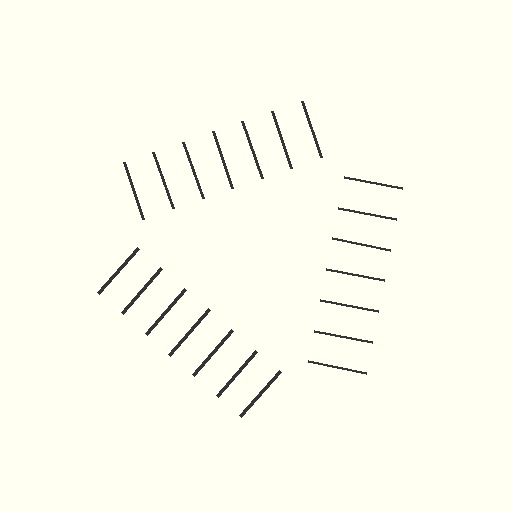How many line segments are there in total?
21 — 7 along each of the 3 edges.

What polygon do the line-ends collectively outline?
An illusory triangle — the line segments terminate on its edges but no continuous stroke is drawn.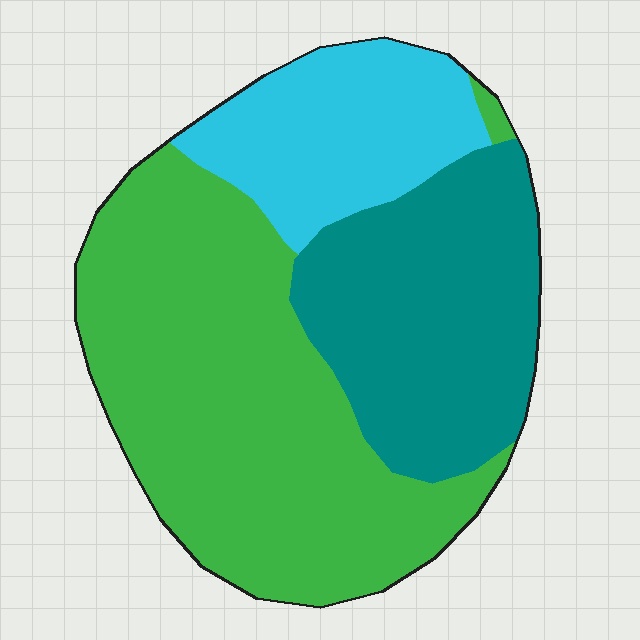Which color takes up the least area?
Cyan, at roughly 20%.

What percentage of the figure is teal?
Teal covers 30% of the figure.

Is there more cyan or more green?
Green.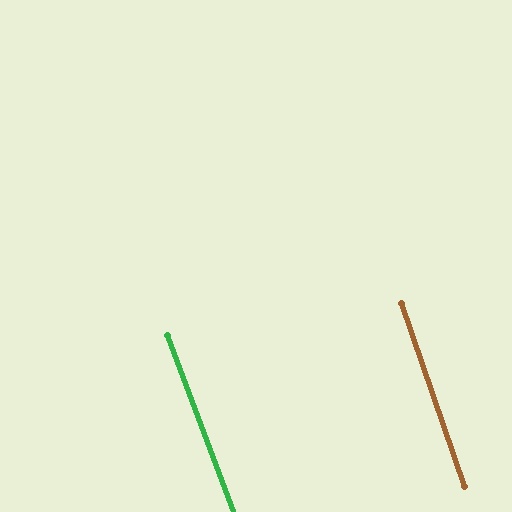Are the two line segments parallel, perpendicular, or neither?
Parallel — their directions differ by only 1.5°.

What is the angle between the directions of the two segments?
Approximately 2 degrees.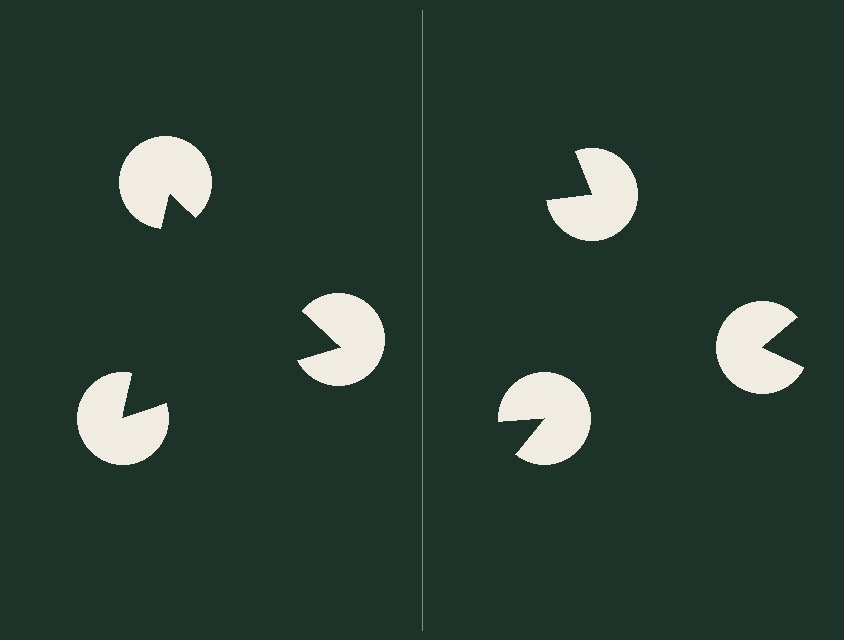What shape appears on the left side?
An illusory triangle.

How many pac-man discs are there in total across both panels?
6 — 3 on each side.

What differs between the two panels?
The pac-man discs are positioned identically on both sides; only the wedge orientations differ. On the left they align to a triangle; on the right they are misaligned.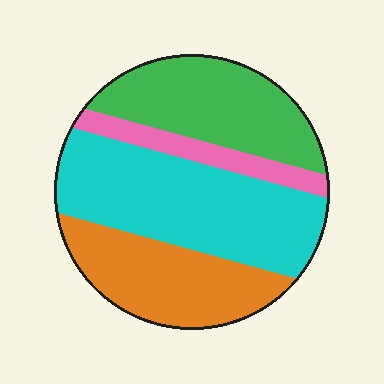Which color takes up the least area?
Pink, at roughly 10%.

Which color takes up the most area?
Cyan, at roughly 40%.